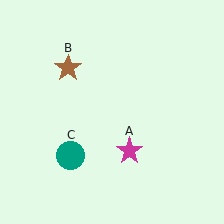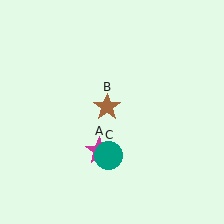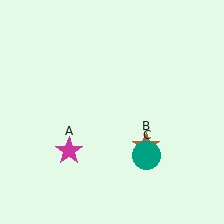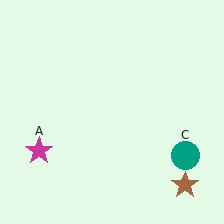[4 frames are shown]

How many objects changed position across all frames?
3 objects changed position: magenta star (object A), brown star (object B), teal circle (object C).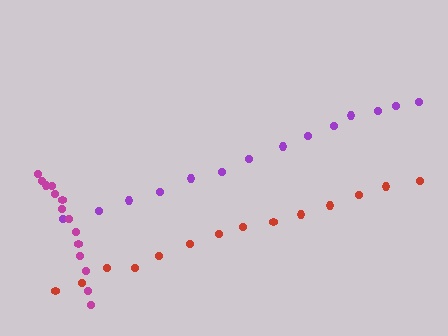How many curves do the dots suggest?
There are 3 distinct paths.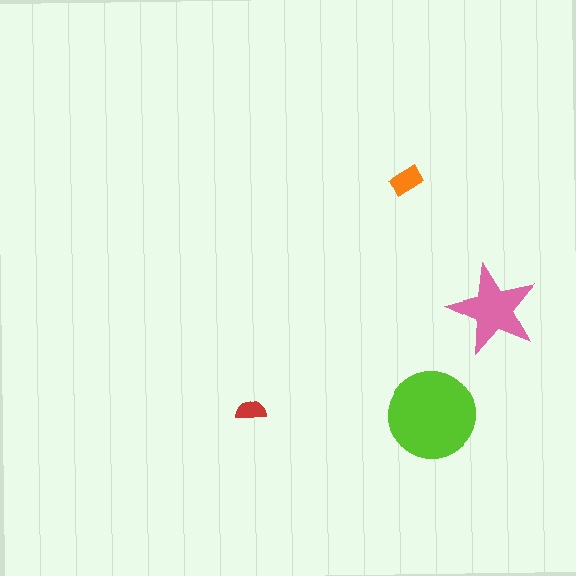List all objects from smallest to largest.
The red semicircle, the orange rectangle, the pink star, the lime circle.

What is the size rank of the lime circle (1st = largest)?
1st.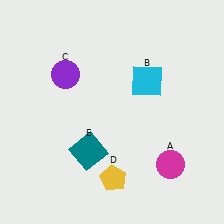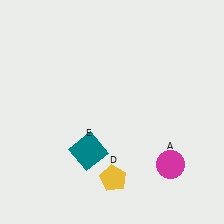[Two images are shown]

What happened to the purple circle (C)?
The purple circle (C) was removed in Image 2. It was in the top-left area of Image 1.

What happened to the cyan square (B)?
The cyan square (B) was removed in Image 2. It was in the top-right area of Image 1.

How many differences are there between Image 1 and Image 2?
There are 2 differences between the two images.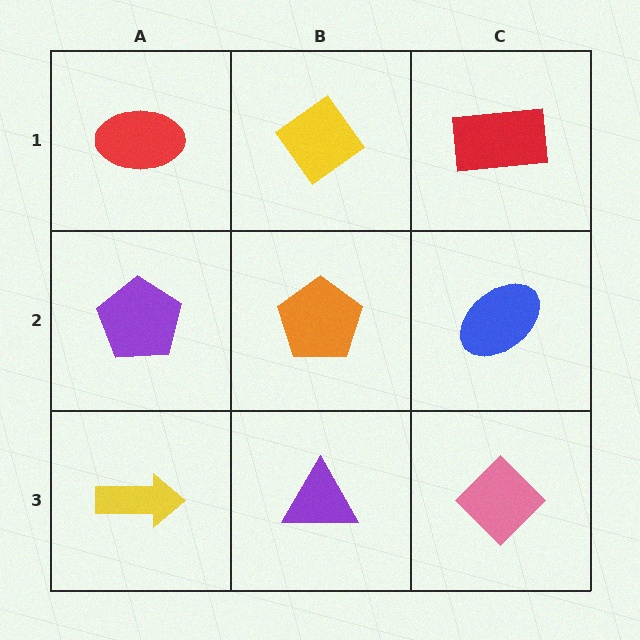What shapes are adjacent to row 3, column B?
An orange pentagon (row 2, column B), a yellow arrow (row 3, column A), a pink diamond (row 3, column C).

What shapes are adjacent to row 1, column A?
A purple pentagon (row 2, column A), a yellow diamond (row 1, column B).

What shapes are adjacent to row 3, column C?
A blue ellipse (row 2, column C), a purple triangle (row 3, column B).